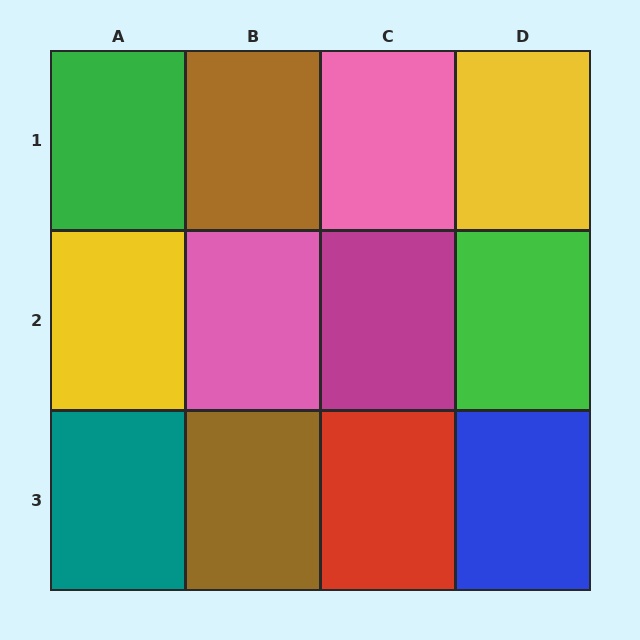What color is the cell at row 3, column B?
Brown.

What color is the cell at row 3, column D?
Blue.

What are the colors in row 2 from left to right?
Yellow, pink, magenta, green.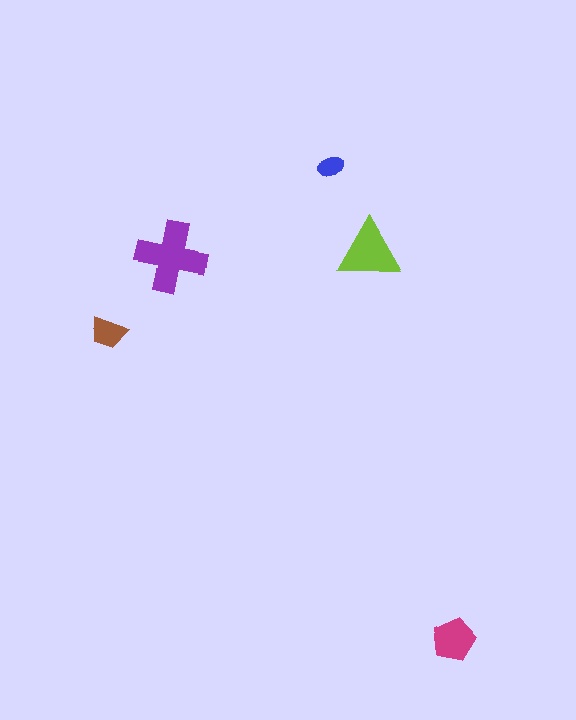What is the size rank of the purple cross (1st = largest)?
1st.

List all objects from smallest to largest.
The blue ellipse, the brown trapezoid, the magenta pentagon, the lime triangle, the purple cross.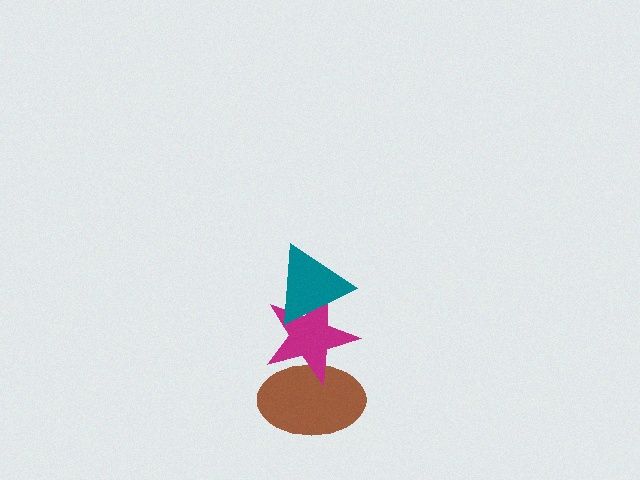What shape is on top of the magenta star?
The teal triangle is on top of the magenta star.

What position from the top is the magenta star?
The magenta star is 2nd from the top.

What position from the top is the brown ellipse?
The brown ellipse is 3rd from the top.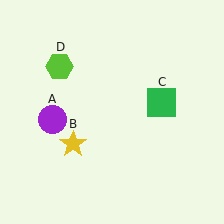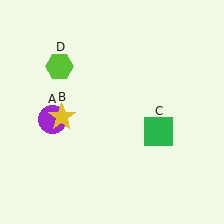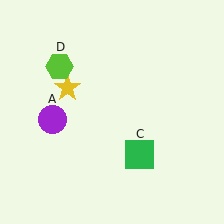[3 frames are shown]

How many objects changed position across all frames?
2 objects changed position: yellow star (object B), green square (object C).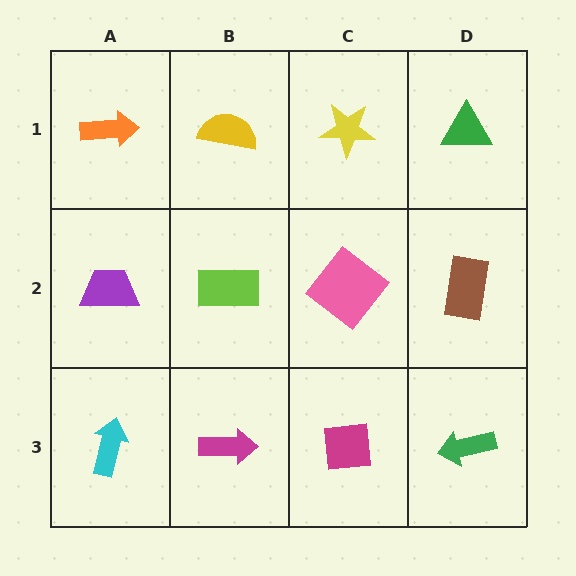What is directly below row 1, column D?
A brown rectangle.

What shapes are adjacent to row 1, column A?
A purple trapezoid (row 2, column A), a yellow semicircle (row 1, column B).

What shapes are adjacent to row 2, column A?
An orange arrow (row 1, column A), a cyan arrow (row 3, column A), a lime rectangle (row 2, column B).